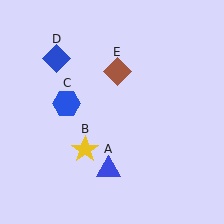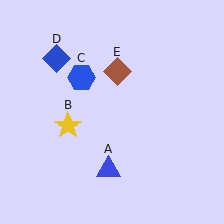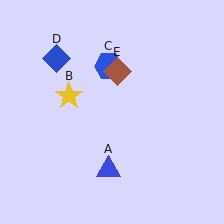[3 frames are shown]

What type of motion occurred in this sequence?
The yellow star (object B), blue hexagon (object C) rotated clockwise around the center of the scene.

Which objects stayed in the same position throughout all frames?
Blue triangle (object A) and blue diamond (object D) and brown diamond (object E) remained stationary.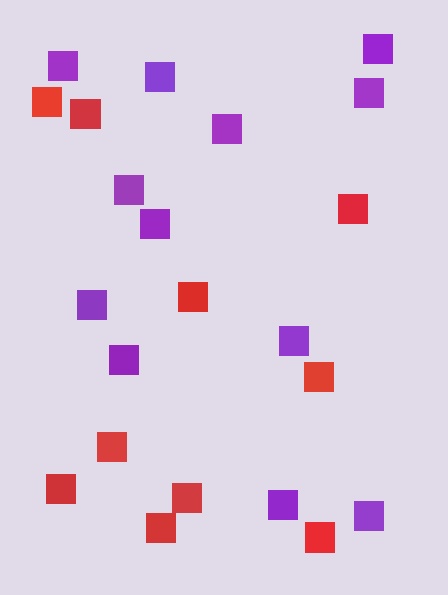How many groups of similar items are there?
There are 2 groups: one group of purple squares (12) and one group of red squares (10).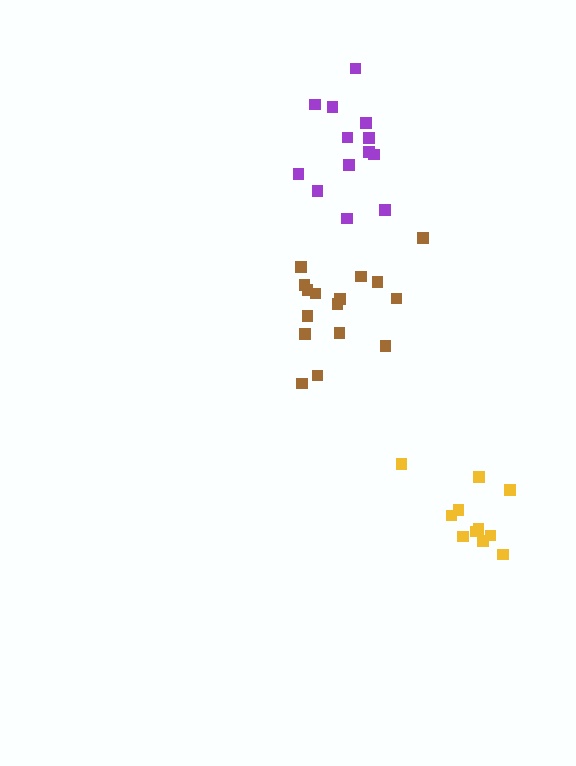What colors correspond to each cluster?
The clusters are colored: purple, brown, yellow.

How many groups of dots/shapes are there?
There are 3 groups.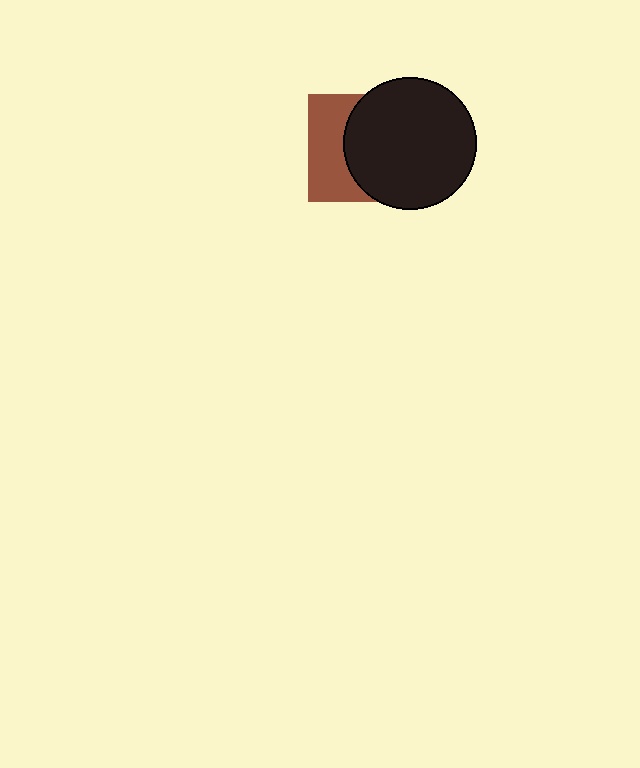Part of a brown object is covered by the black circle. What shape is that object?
It is a square.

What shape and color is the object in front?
The object in front is a black circle.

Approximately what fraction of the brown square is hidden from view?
Roughly 59% of the brown square is hidden behind the black circle.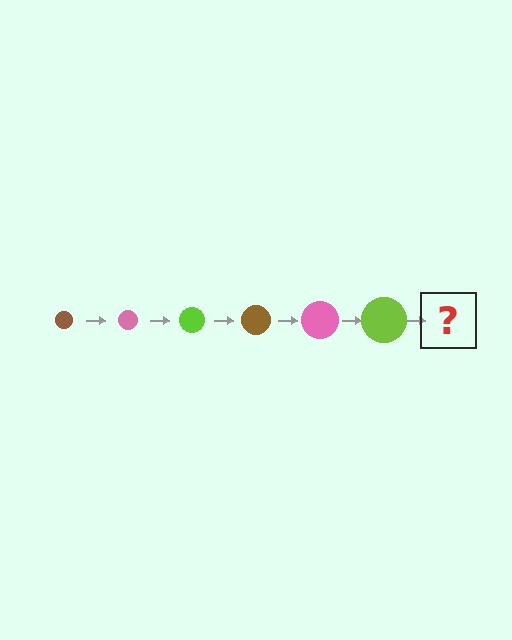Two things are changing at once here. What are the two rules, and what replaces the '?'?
The two rules are that the circle grows larger each step and the color cycles through brown, pink, and lime. The '?' should be a brown circle, larger than the previous one.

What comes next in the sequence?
The next element should be a brown circle, larger than the previous one.